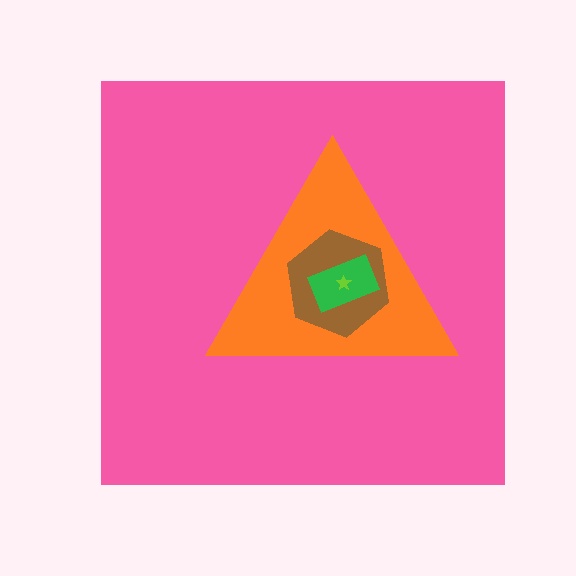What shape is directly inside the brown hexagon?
The green rectangle.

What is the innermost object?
The lime star.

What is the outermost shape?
The pink square.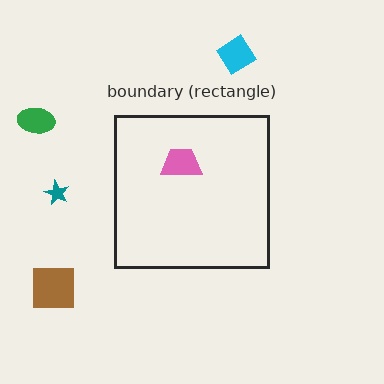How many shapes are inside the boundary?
1 inside, 4 outside.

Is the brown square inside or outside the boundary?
Outside.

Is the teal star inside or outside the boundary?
Outside.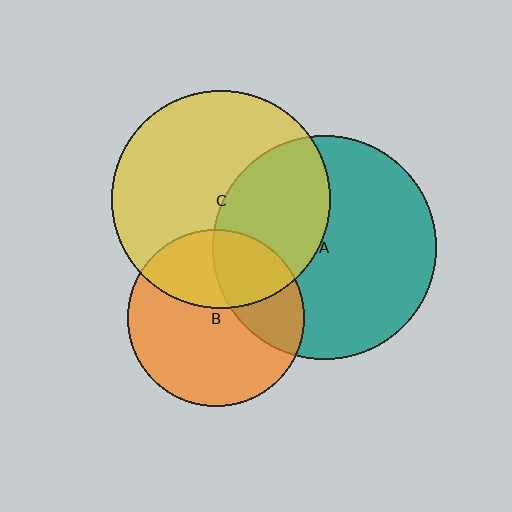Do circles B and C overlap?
Yes.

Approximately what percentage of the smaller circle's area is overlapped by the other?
Approximately 35%.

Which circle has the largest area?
Circle A (teal).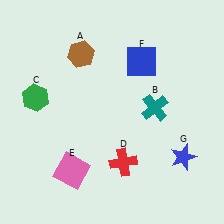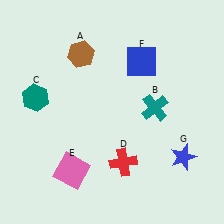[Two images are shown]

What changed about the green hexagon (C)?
In Image 1, C is green. In Image 2, it changed to teal.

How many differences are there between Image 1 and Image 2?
There is 1 difference between the two images.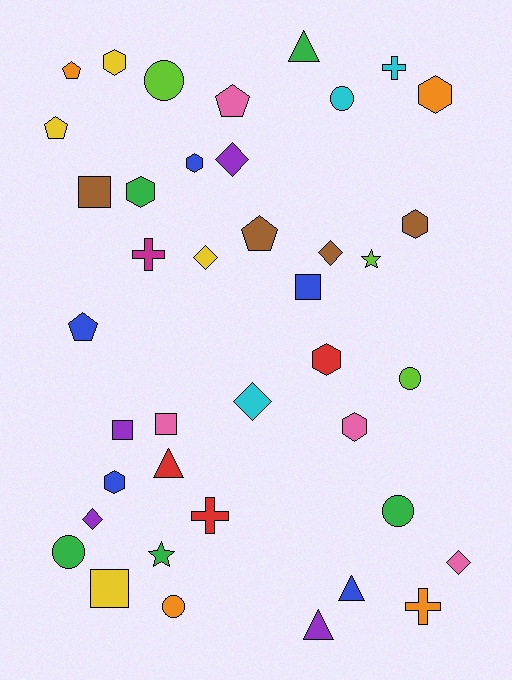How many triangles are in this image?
There are 4 triangles.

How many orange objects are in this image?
There are 4 orange objects.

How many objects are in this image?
There are 40 objects.